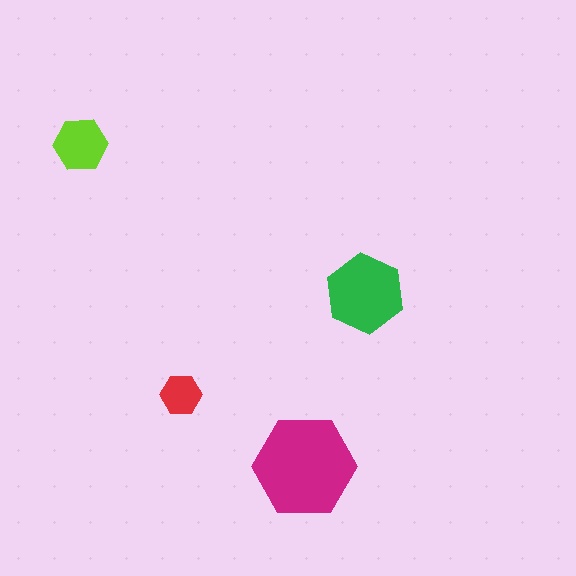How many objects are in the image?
There are 4 objects in the image.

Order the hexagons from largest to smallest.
the magenta one, the green one, the lime one, the red one.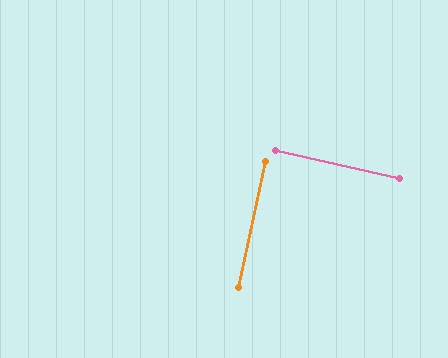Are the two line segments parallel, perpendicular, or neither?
Perpendicular — they meet at approximately 89°.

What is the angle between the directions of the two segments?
Approximately 89 degrees.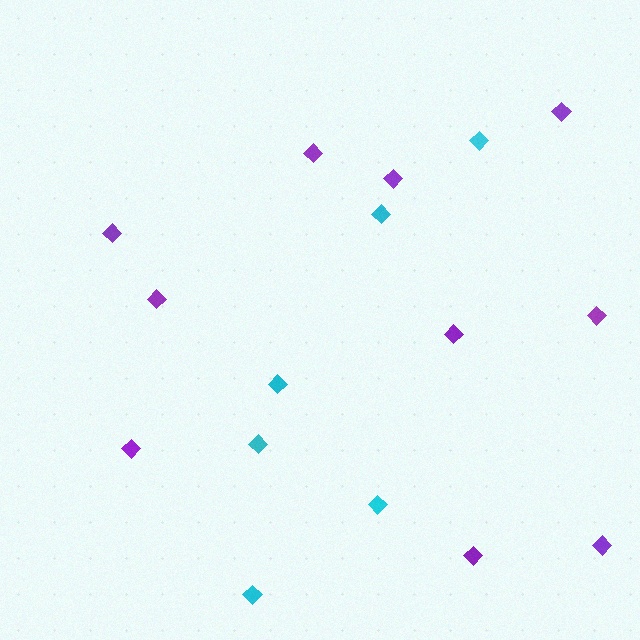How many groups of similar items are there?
There are 2 groups: one group of purple diamonds (10) and one group of cyan diamonds (6).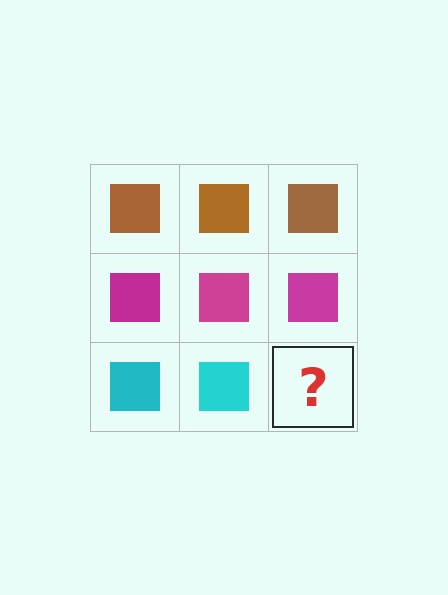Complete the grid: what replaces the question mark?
The question mark should be replaced with a cyan square.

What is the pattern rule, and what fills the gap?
The rule is that each row has a consistent color. The gap should be filled with a cyan square.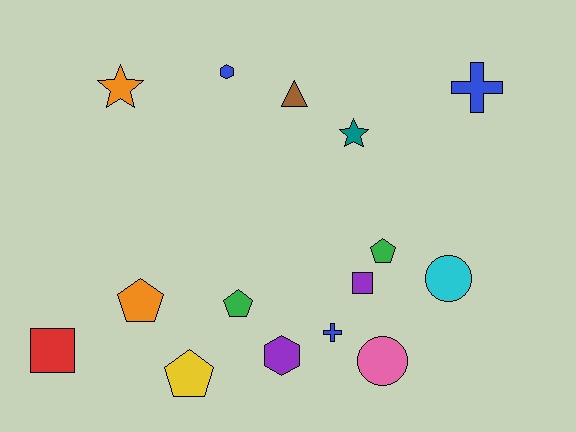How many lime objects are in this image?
There are no lime objects.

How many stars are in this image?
There are 2 stars.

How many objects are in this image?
There are 15 objects.